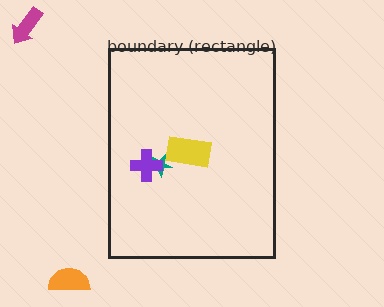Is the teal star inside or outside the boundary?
Inside.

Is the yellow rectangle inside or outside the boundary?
Inside.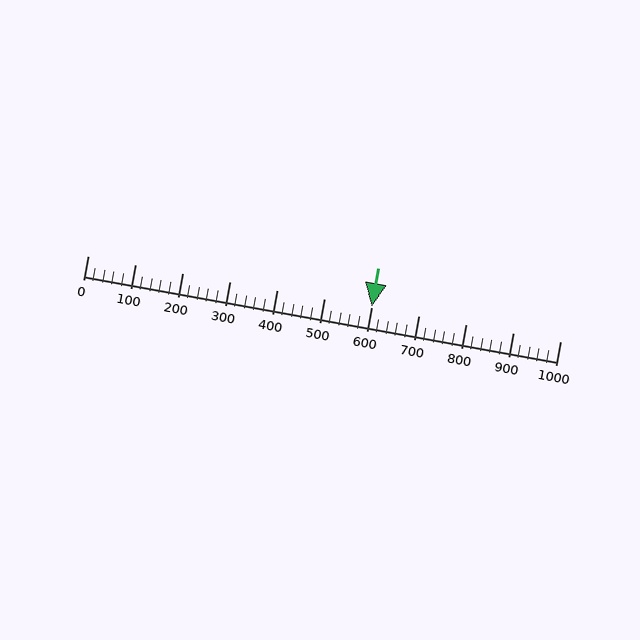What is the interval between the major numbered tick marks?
The major tick marks are spaced 100 units apart.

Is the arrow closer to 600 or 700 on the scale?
The arrow is closer to 600.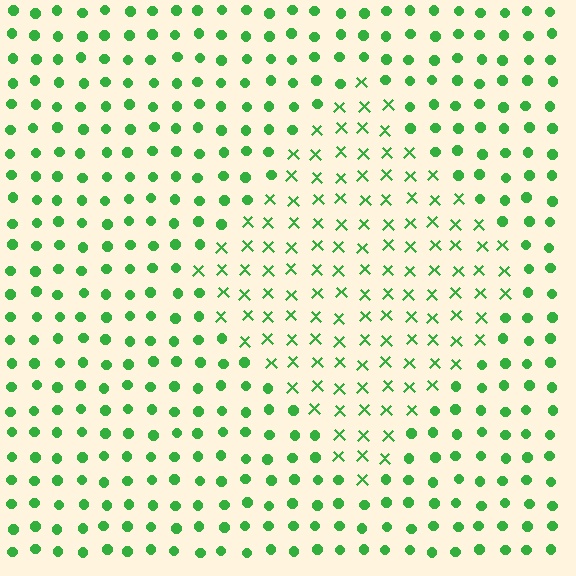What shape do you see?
I see a diamond.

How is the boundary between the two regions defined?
The boundary is defined by a change in element shape: X marks inside vs. circles outside. All elements share the same color and spacing.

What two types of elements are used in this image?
The image uses X marks inside the diamond region and circles outside it.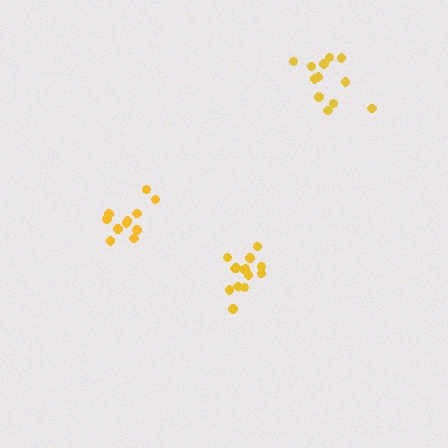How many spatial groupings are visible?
There are 3 spatial groupings.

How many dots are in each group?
Group 1: 14 dots, Group 2: 12 dots, Group 3: 11 dots (37 total).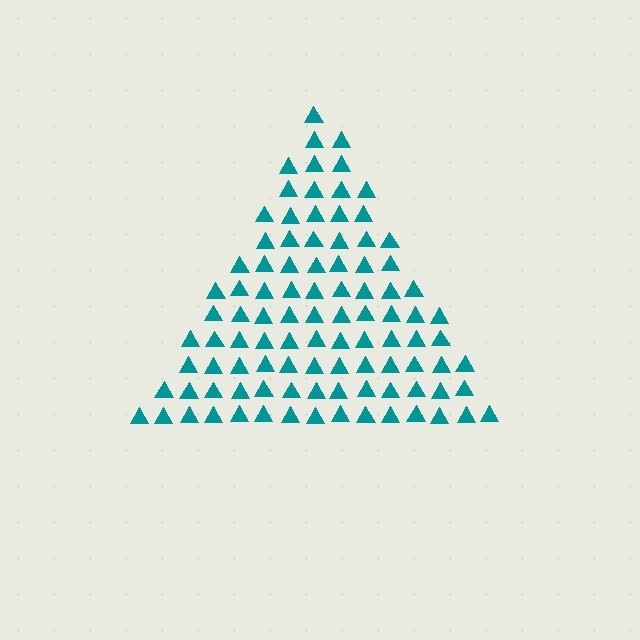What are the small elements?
The small elements are triangles.